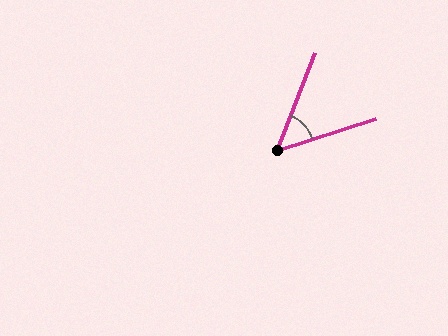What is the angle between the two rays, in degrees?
Approximately 51 degrees.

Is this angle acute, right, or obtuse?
It is acute.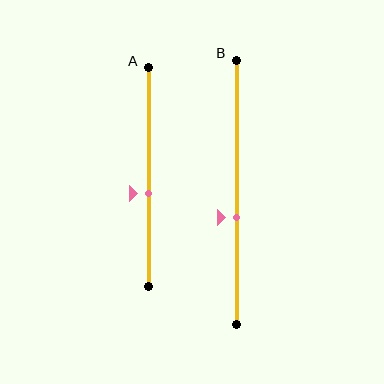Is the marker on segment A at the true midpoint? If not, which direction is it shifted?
No, the marker on segment A is shifted downward by about 8% of the segment length.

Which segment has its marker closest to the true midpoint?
Segment A has its marker closest to the true midpoint.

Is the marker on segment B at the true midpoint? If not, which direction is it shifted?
No, the marker on segment B is shifted downward by about 10% of the segment length.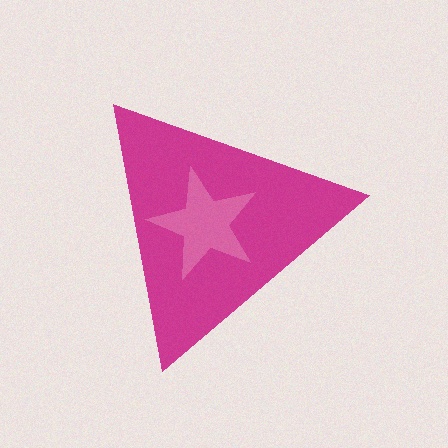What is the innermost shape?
The pink star.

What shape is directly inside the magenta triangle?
The pink star.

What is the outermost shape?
The magenta triangle.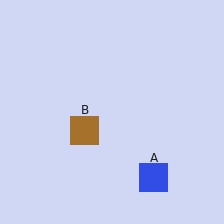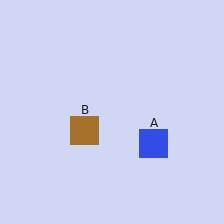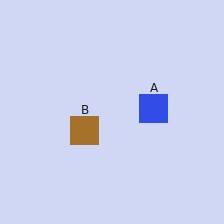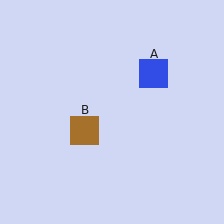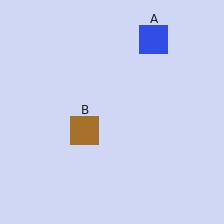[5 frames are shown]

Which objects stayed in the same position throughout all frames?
Brown square (object B) remained stationary.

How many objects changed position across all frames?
1 object changed position: blue square (object A).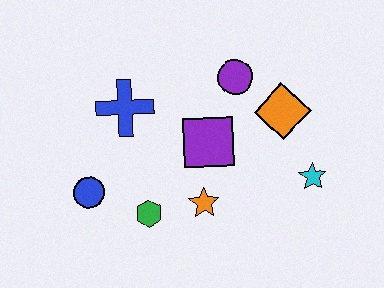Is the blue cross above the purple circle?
No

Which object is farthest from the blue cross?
The cyan star is farthest from the blue cross.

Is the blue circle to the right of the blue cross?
No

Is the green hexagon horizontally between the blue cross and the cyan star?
Yes